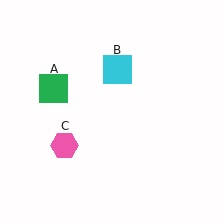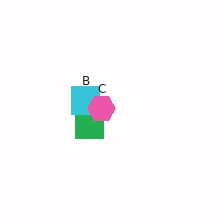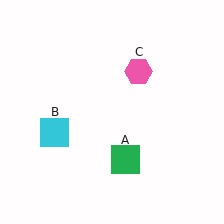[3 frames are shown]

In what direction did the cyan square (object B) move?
The cyan square (object B) moved down and to the left.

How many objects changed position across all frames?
3 objects changed position: green square (object A), cyan square (object B), pink hexagon (object C).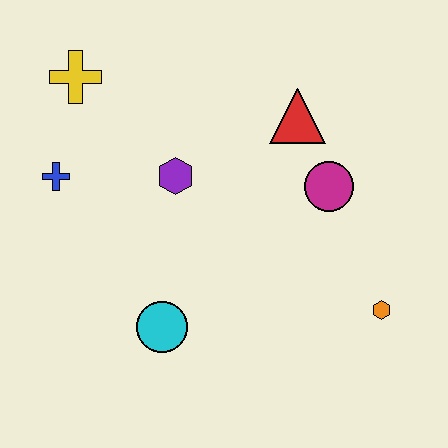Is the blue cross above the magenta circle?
Yes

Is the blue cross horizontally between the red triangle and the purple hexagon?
No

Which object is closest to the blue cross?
The yellow cross is closest to the blue cross.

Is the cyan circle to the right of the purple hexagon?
No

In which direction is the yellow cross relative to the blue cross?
The yellow cross is above the blue cross.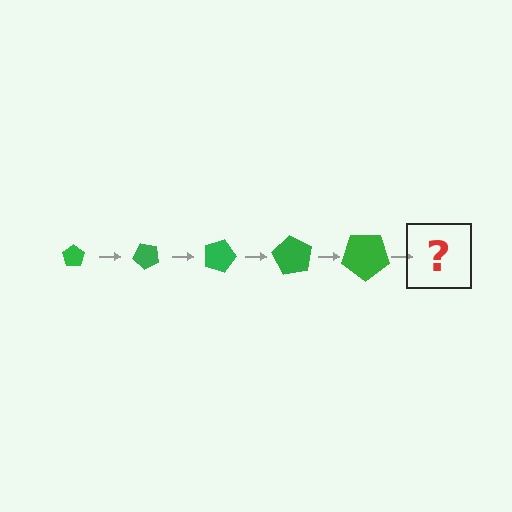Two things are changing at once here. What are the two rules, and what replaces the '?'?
The two rules are that the pentagon grows larger each step and it rotates 45 degrees each step. The '?' should be a pentagon, larger than the previous one and rotated 225 degrees from the start.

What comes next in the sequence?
The next element should be a pentagon, larger than the previous one and rotated 225 degrees from the start.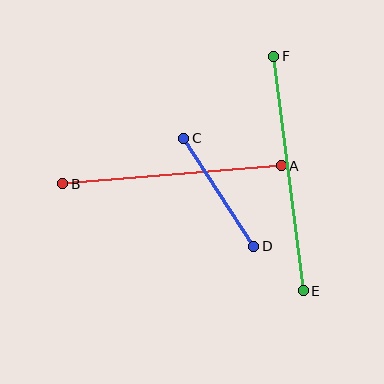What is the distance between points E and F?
The distance is approximately 237 pixels.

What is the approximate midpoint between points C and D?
The midpoint is at approximately (219, 192) pixels.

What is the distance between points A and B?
The distance is approximately 219 pixels.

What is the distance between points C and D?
The distance is approximately 129 pixels.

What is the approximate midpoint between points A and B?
The midpoint is at approximately (172, 175) pixels.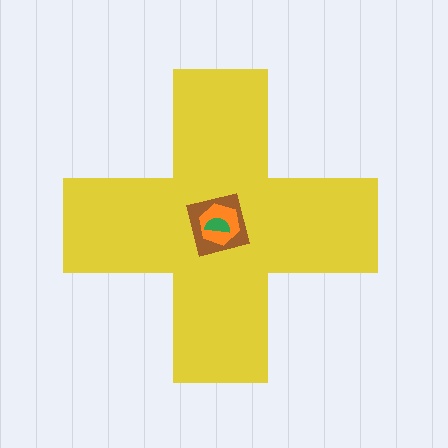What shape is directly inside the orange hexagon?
The green semicircle.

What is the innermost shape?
The green semicircle.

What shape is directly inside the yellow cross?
The brown square.